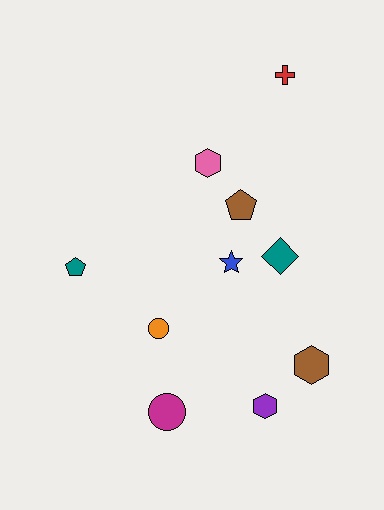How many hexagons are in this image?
There are 3 hexagons.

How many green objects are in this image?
There are no green objects.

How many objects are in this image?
There are 10 objects.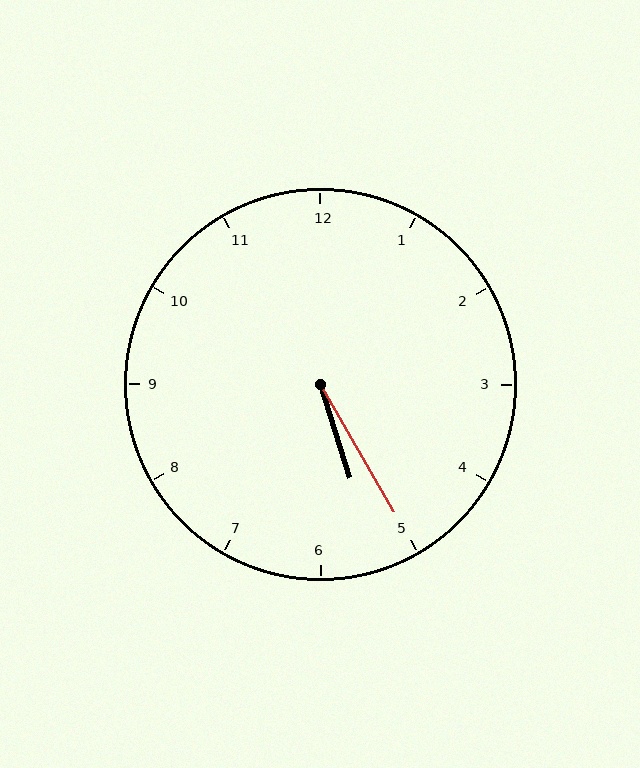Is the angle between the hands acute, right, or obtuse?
It is acute.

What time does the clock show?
5:25.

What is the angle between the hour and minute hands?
Approximately 12 degrees.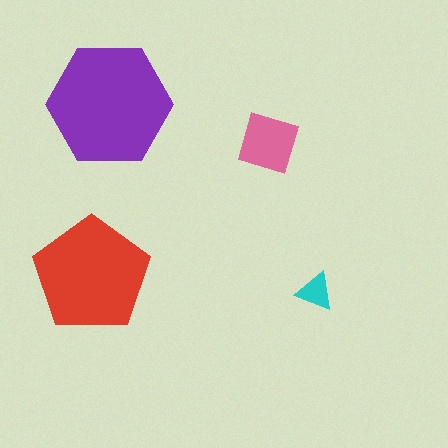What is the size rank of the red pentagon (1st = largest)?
2nd.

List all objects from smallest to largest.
The cyan triangle, the pink diamond, the red pentagon, the purple hexagon.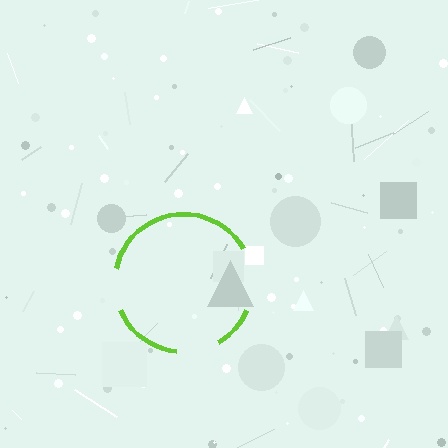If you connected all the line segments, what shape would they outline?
They would outline a circle.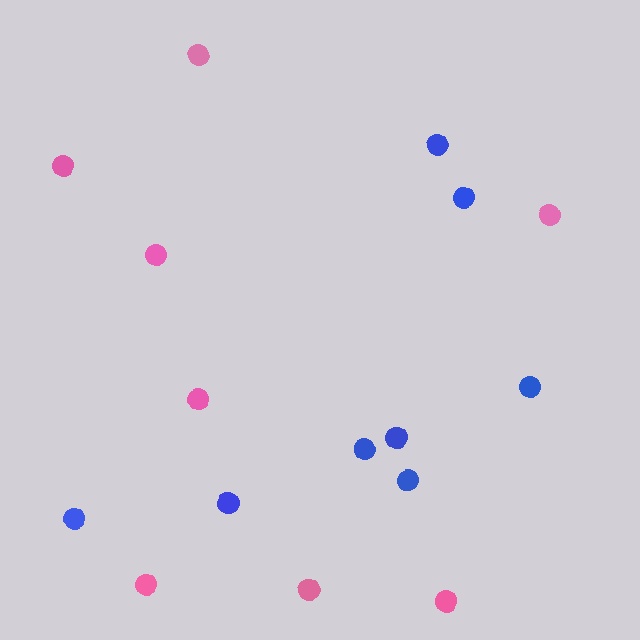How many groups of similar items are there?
There are 2 groups: one group of pink circles (8) and one group of blue circles (8).